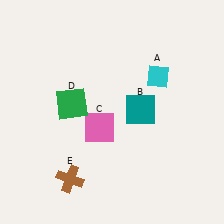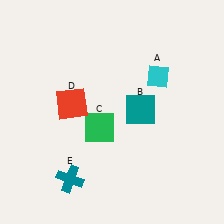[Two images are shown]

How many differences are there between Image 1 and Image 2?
There are 3 differences between the two images.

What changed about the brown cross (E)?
In Image 1, E is brown. In Image 2, it changed to teal.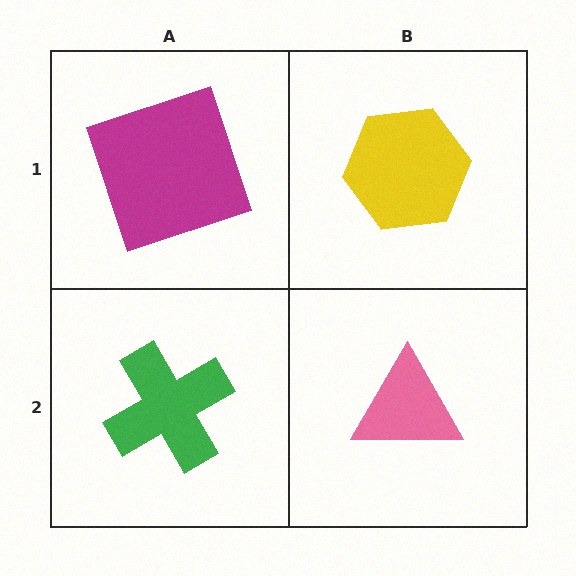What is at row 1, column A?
A magenta square.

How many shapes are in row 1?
2 shapes.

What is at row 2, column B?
A pink triangle.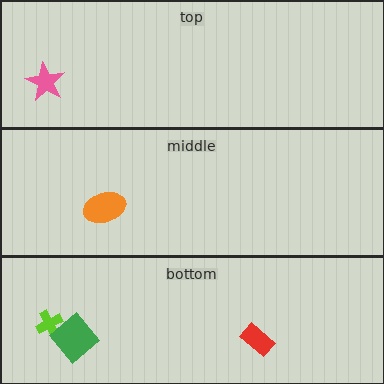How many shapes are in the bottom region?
3.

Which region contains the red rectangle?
The bottom region.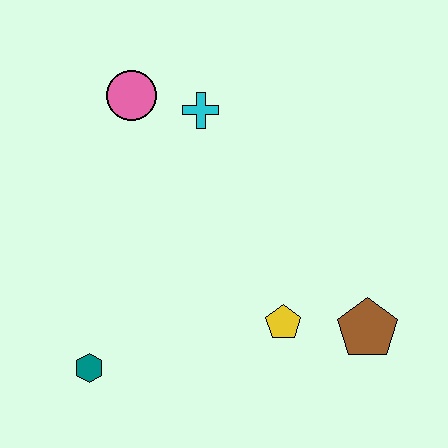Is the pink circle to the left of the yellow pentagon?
Yes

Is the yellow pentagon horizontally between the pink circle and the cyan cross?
No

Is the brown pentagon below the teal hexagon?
No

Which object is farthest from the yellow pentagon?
The pink circle is farthest from the yellow pentagon.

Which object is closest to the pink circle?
The cyan cross is closest to the pink circle.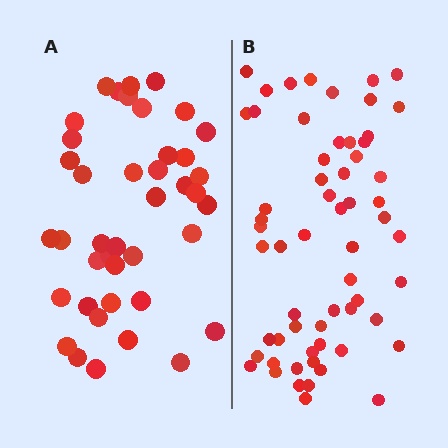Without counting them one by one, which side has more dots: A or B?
Region B (the right region) has more dots.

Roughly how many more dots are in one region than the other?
Region B has approximately 20 more dots than region A.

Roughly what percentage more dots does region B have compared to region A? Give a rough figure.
About 45% more.